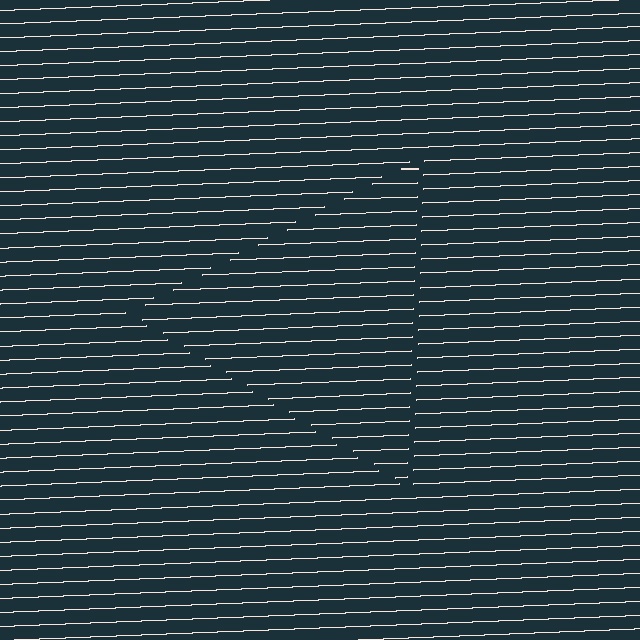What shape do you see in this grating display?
An illusory triangle. The interior of the shape contains the same grating, shifted by half a period — the contour is defined by the phase discontinuity where line-ends from the inner and outer gratings abut.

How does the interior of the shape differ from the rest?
The interior of the shape contains the same grating, shifted by half a period — the contour is defined by the phase discontinuity where line-ends from the inner and outer gratings abut.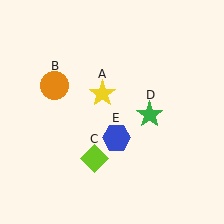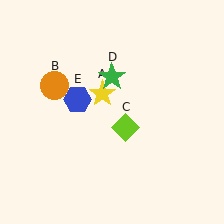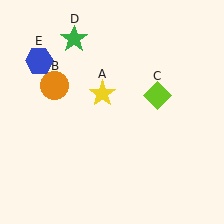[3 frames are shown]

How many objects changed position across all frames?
3 objects changed position: lime diamond (object C), green star (object D), blue hexagon (object E).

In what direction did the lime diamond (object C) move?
The lime diamond (object C) moved up and to the right.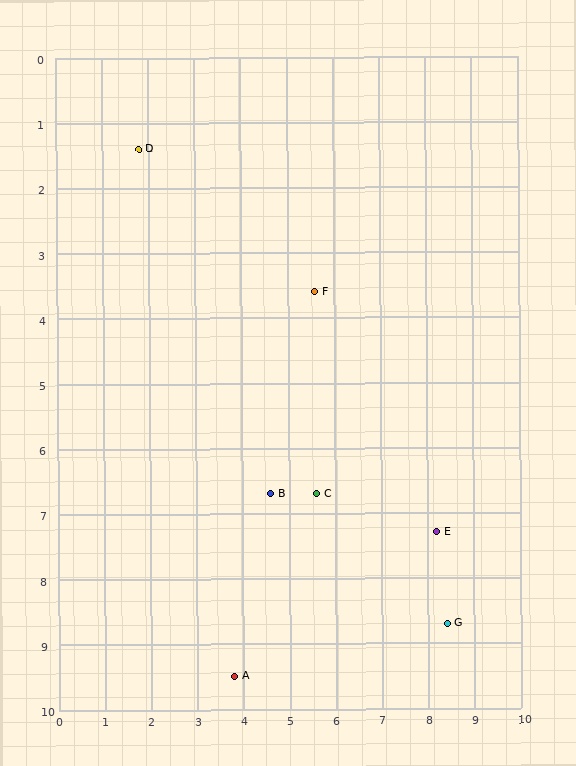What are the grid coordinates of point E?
Point E is at approximately (8.2, 7.3).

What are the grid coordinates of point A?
Point A is at approximately (3.8, 9.5).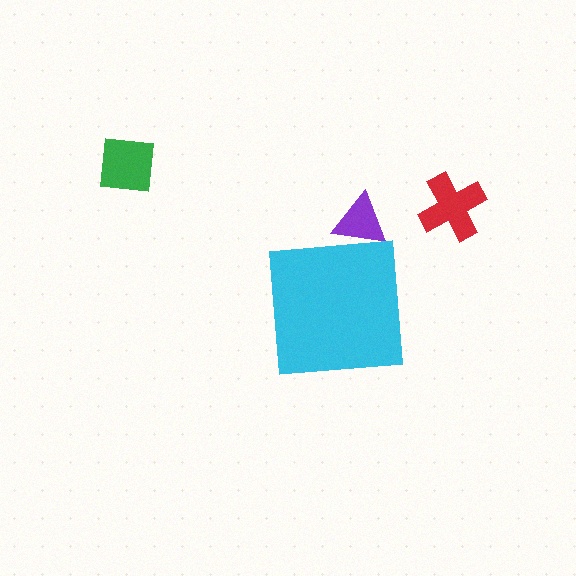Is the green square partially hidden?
No, the green square is fully visible.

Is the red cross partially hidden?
No, the red cross is fully visible.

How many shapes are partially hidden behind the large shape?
1 shape is partially hidden.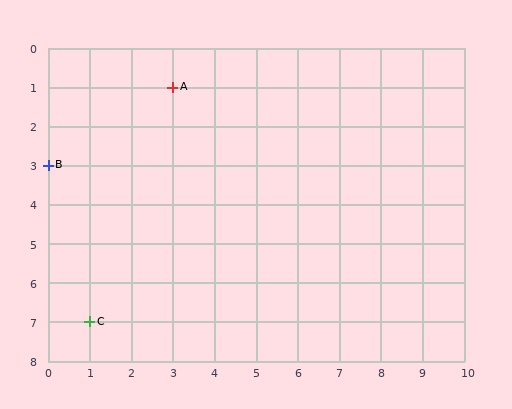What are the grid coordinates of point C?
Point C is at grid coordinates (1, 7).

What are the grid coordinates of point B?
Point B is at grid coordinates (0, 3).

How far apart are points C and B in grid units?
Points C and B are 1 column and 4 rows apart (about 4.1 grid units diagonally).